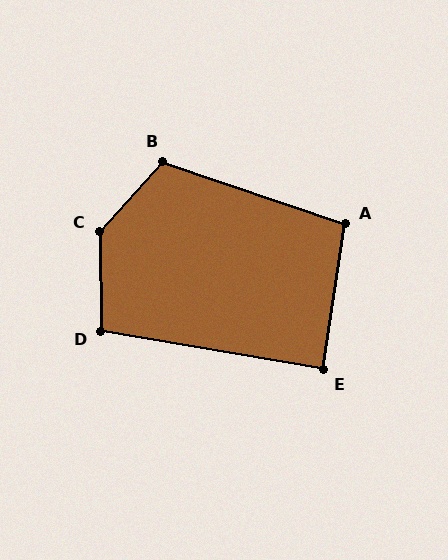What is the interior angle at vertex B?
Approximately 113 degrees (obtuse).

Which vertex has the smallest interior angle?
E, at approximately 89 degrees.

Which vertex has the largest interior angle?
C, at approximately 137 degrees.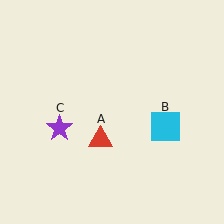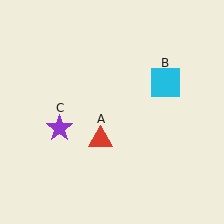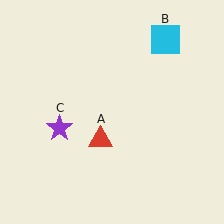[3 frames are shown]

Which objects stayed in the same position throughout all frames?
Red triangle (object A) and purple star (object C) remained stationary.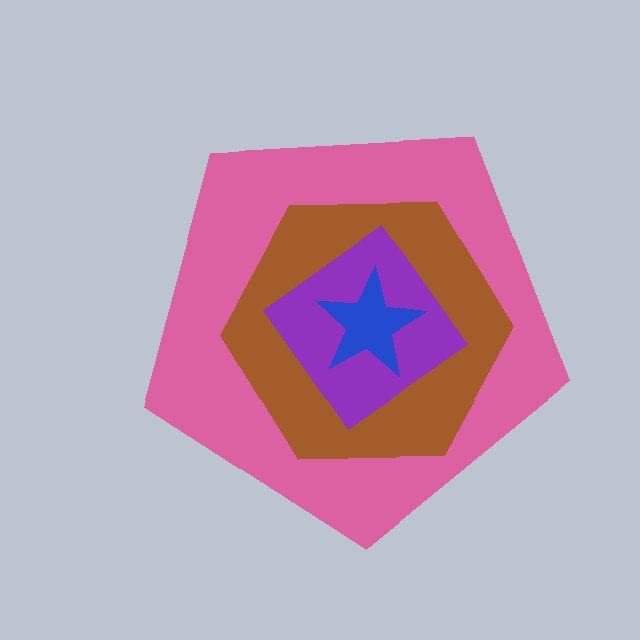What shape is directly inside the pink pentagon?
The brown hexagon.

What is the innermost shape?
The blue star.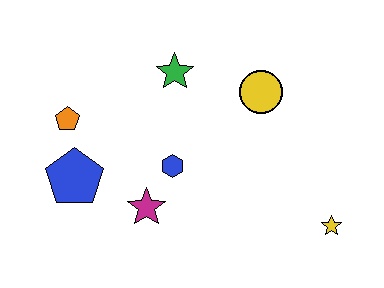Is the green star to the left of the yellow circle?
Yes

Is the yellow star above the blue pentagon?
No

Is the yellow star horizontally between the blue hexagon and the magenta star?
No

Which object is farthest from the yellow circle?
The blue pentagon is farthest from the yellow circle.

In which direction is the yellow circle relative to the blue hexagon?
The yellow circle is to the right of the blue hexagon.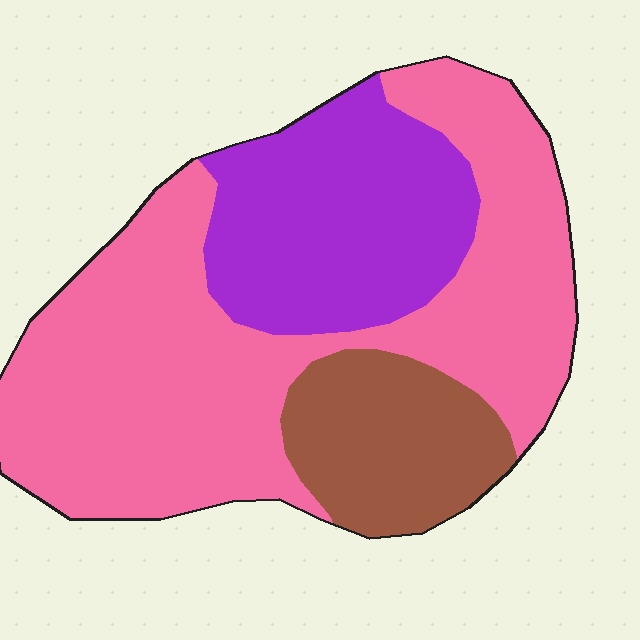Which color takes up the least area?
Brown, at roughly 15%.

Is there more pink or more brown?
Pink.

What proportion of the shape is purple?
Purple covers roughly 25% of the shape.